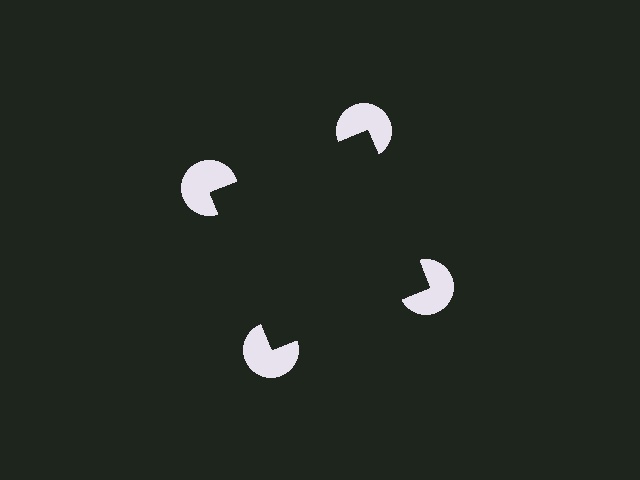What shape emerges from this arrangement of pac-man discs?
An illusory square — its edges are inferred from the aligned wedge cuts in the pac-man discs, not physically drawn.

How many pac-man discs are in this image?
There are 4 — one at each vertex of the illusory square.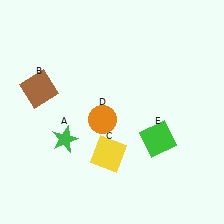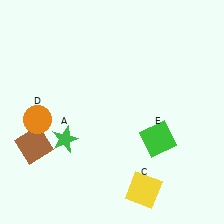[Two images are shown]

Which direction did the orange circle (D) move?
The orange circle (D) moved left.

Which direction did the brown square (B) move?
The brown square (B) moved down.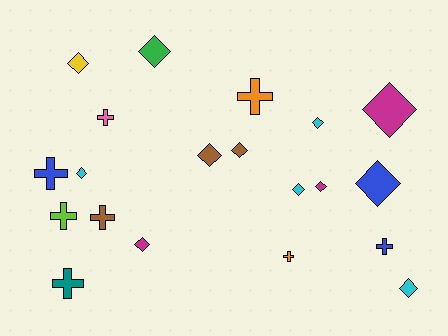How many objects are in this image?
There are 20 objects.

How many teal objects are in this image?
There is 1 teal object.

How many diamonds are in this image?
There are 12 diamonds.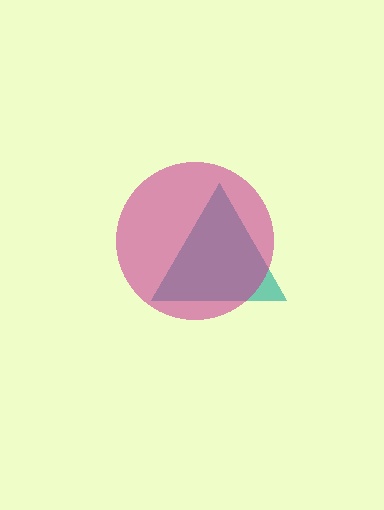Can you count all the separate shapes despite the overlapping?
Yes, there are 2 separate shapes.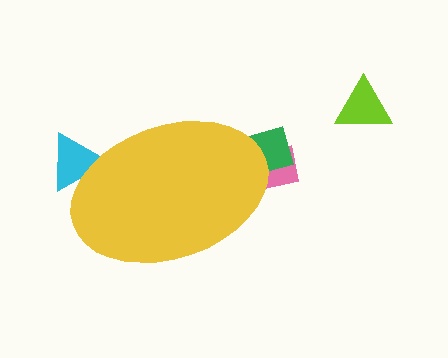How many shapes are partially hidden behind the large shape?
3 shapes are partially hidden.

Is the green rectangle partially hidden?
Yes, the green rectangle is partially hidden behind the yellow ellipse.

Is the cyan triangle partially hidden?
Yes, the cyan triangle is partially hidden behind the yellow ellipse.